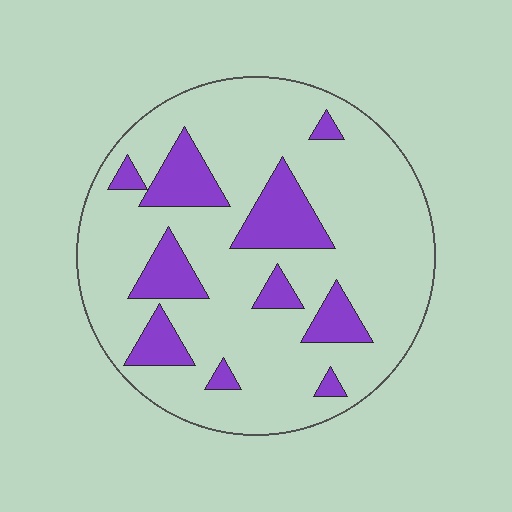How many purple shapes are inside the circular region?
10.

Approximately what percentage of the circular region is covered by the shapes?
Approximately 20%.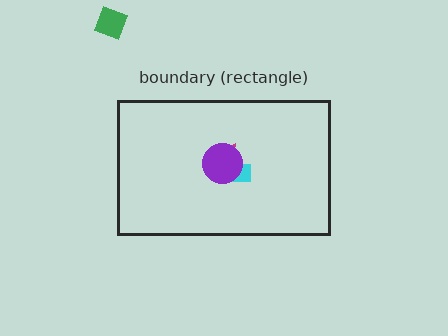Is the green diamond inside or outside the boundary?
Outside.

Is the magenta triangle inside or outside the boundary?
Inside.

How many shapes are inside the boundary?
3 inside, 1 outside.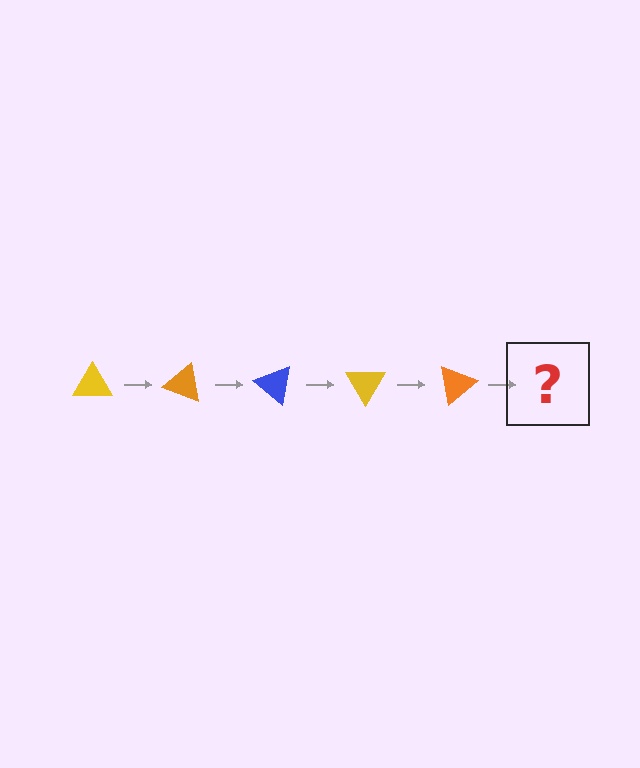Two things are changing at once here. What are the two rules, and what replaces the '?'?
The two rules are that it rotates 20 degrees each step and the color cycles through yellow, orange, and blue. The '?' should be a blue triangle, rotated 100 degrees from the start.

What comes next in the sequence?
The next element should be a blue triangle, rotated 100 degrees from the start.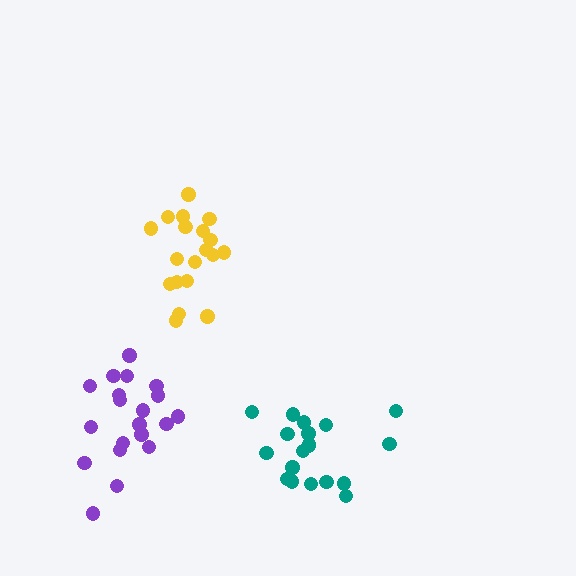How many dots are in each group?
Group 1: 19 dots, Group 2: 20 dots, Group 3: 19 dots (58 total).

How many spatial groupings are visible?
There are 3 spatial groupings.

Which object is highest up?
The yellow cluster is topmost.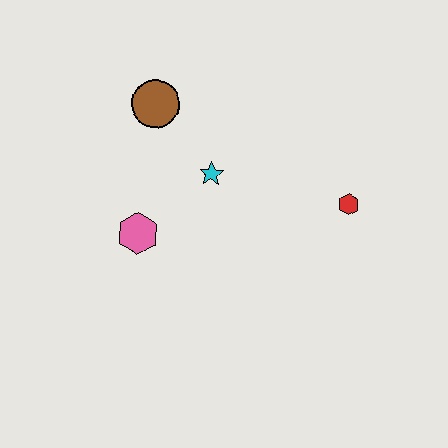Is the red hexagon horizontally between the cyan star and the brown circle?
No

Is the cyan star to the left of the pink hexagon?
No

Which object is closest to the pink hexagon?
The cyan star is closest to the pink hexagon.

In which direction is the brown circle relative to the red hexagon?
The brown circle is to the left of the red hexagon.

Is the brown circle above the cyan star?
Yes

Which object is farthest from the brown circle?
The red hexagon is farthest from the brown circle.